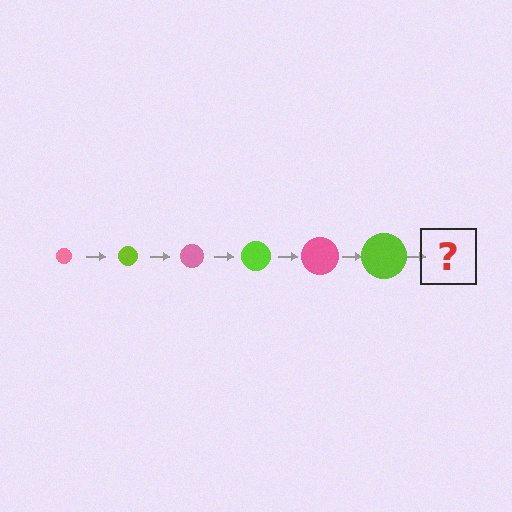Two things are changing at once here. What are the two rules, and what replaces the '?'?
The two rules are that the circle grows larger each step and the color cycles through pink and lime. The '?' should be a pink circle, larger than the previous one.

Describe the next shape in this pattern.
It should be a pink circle, larger than the previous one.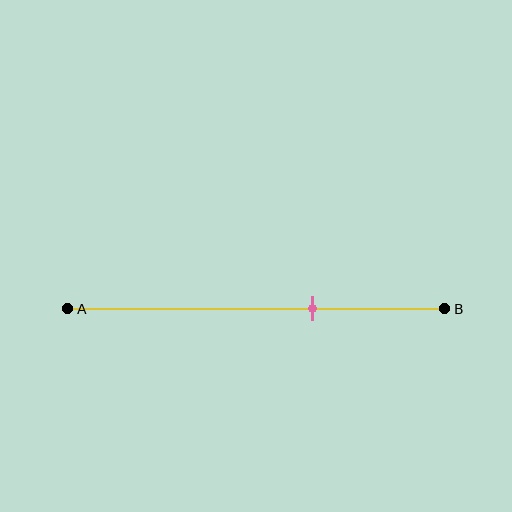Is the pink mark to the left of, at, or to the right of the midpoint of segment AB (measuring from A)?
The pink mark is to the right of the midpoint of segment AB.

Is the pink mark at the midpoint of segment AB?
No, the mark is at about 65% from A, not at the 50% midpoint.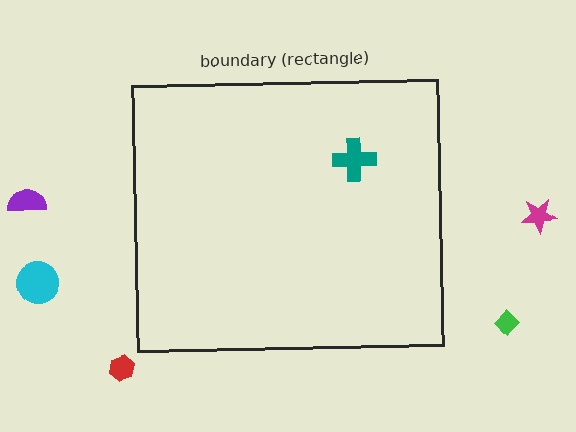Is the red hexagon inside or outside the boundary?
Outside.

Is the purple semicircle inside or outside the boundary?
Outside.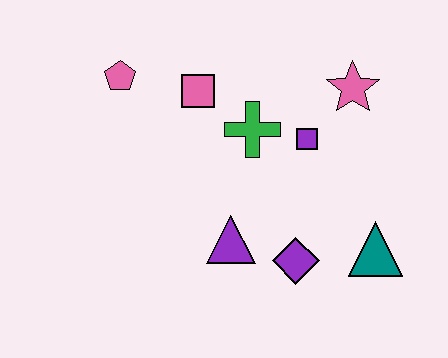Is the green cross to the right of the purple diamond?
No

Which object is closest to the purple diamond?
The purple triangle is closest to the purple diamond.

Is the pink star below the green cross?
No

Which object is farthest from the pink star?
The pink pentagon is farthest from the pink star.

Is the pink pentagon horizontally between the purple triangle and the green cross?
No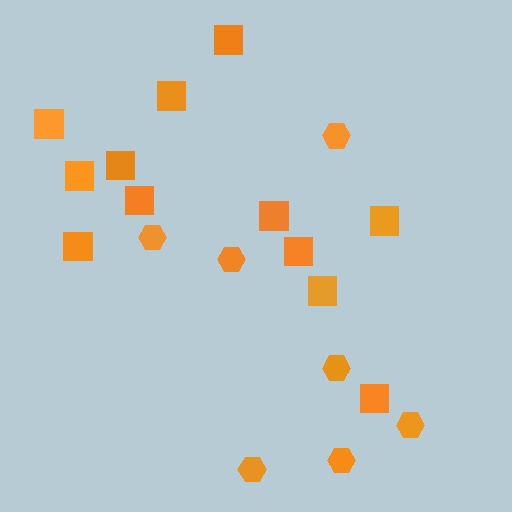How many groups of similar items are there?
There are 2 groups: one group of squares (12) and one group of hexagons (7).